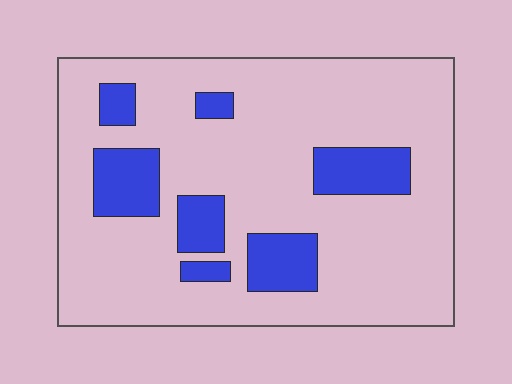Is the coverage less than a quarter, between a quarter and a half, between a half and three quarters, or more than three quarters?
Less than a quarter.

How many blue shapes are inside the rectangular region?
7.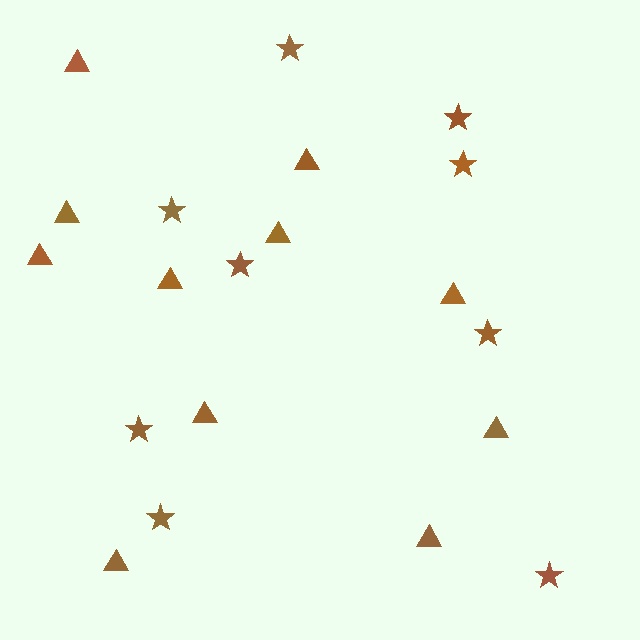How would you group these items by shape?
There are 2 groups: one group of stars (9) and one group of triangles (11).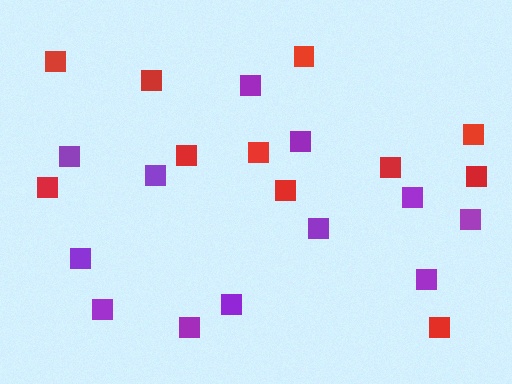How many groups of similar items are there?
There are 2 groups: one group of red squares (11) and one group of purple squares (12).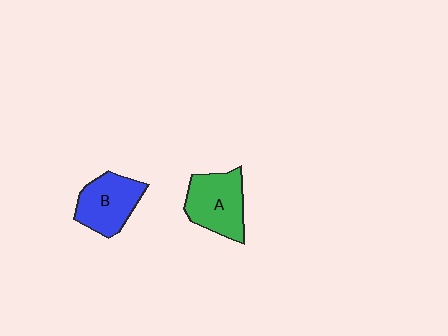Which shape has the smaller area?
Shape B (blue).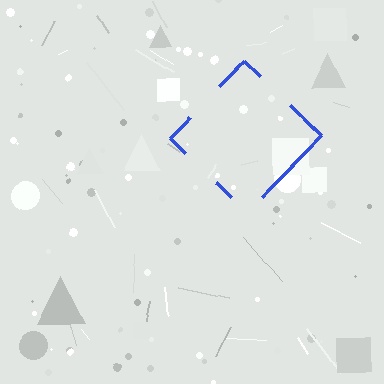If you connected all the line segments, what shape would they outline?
They would outline a diamond.